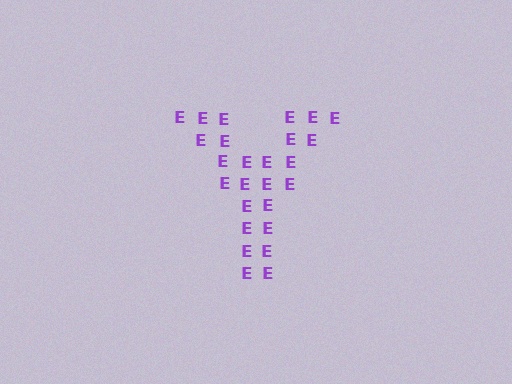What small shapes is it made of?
It is made of small letter E's.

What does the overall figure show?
The overall figure shows the letter Y.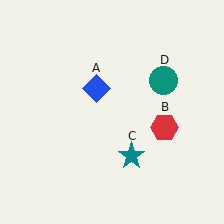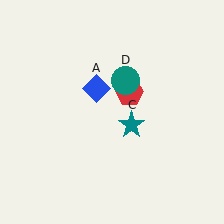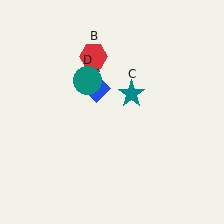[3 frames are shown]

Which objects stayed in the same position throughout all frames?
Blue diamond (object A) remained stationary.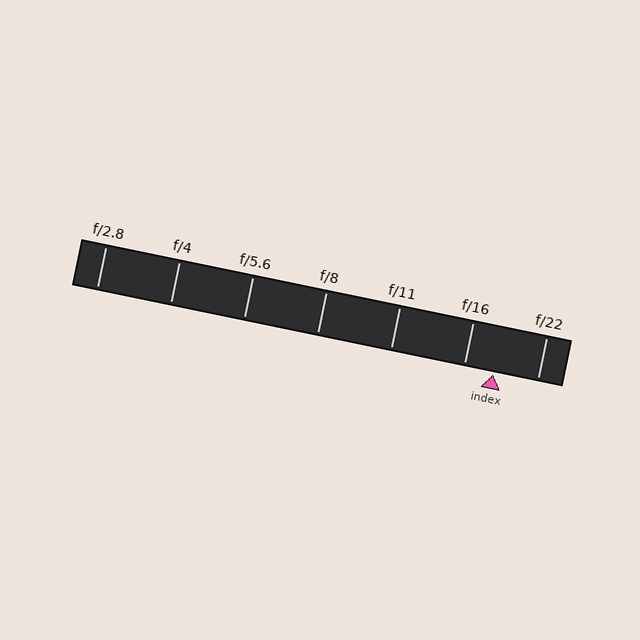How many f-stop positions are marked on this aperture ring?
There are 7 f-stop positions marked.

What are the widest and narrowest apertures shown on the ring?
The widest aperture shown is f/2.8 and the narrowest is f/22.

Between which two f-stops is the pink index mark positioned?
The index mark is between f/16 and f/22.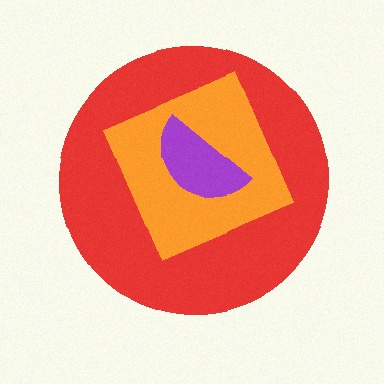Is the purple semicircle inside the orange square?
Yes.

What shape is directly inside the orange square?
The purple semicircle.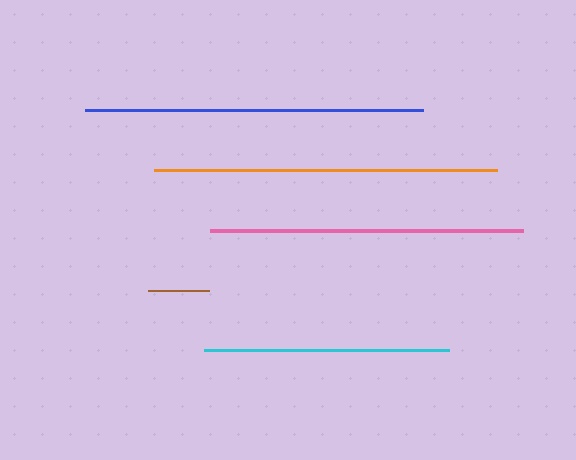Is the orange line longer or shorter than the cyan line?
The orange line is longer than the cyan line.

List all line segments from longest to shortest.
From longest to shortest: orange, blue, pink, cyan, brown.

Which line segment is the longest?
The orange line is the longest at approximately 343 pixels.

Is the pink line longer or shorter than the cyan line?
The pink line is longer than the cyan line.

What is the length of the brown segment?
The brown segment is approximately 61 pixels long.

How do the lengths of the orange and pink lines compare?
The orange and pink lines are approximately the same length.